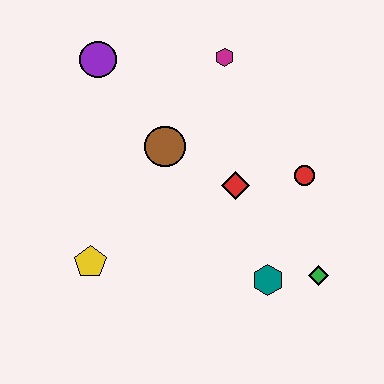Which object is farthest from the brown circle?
The green diamond is farthest from the brown circle.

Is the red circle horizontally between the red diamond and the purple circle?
No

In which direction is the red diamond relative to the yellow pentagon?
The red diamond is to the right of the yellow pentagon.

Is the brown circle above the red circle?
Yes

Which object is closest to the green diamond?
The teal hexagon is closest to the green diamond.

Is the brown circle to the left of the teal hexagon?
Yes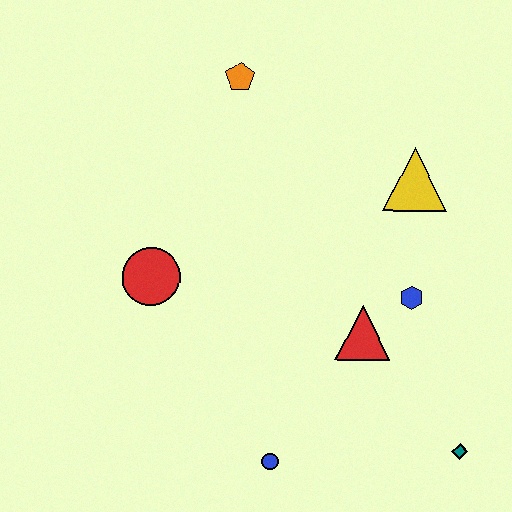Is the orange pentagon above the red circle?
Yes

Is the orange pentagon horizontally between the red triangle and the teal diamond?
No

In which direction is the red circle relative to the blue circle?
The red circle is above the blue circle.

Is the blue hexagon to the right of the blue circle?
Yes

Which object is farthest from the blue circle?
The orange pentagon is farthest from the blue circle.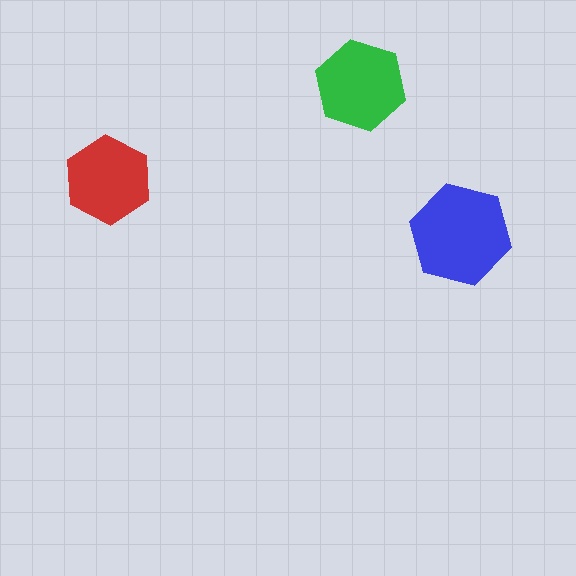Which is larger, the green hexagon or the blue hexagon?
The blue one.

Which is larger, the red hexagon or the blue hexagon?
The blue one.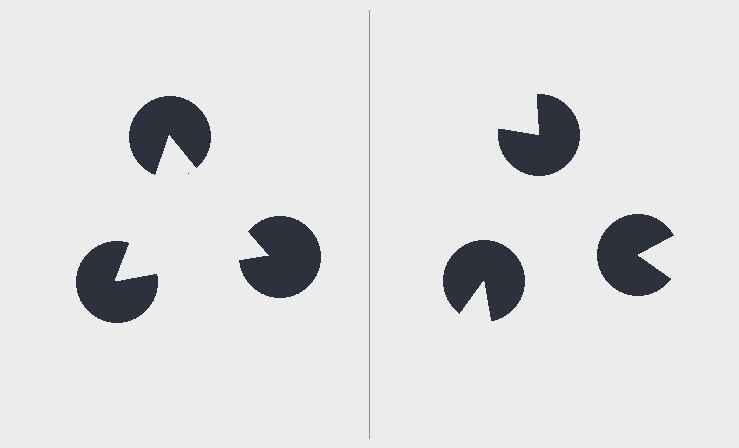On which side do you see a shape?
An illusory triangle appears on the left side. On the right side the wedge cuts are rotated, so no coherent shape forms.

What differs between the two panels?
The pac-man discs are positioned identically on both sides; only the wedge orientations differ. On the left they align to a triangle; on the right they are misaligned.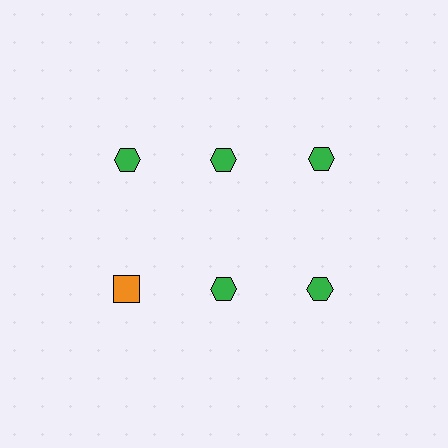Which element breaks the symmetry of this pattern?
The orange square in the second row, leftmost column breaks the symmetry. All other shapes are green hexagons.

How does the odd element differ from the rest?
It differs in both color (orange instead of green) and shape (square instead of hexagon).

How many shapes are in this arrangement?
There are 6 shapes arranged in a grid pattern.